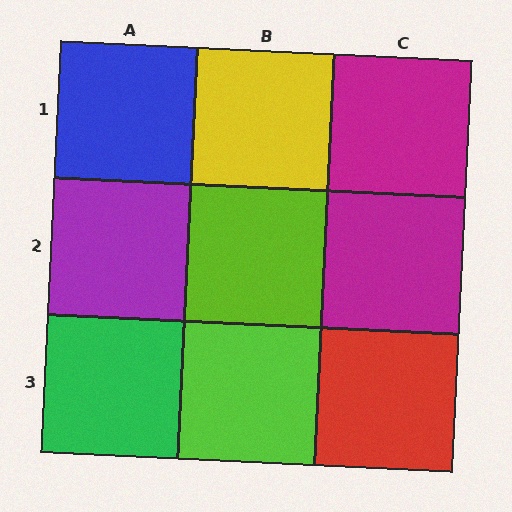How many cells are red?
1 cell is red.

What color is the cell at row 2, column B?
Lime.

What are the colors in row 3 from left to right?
Green, lime, red.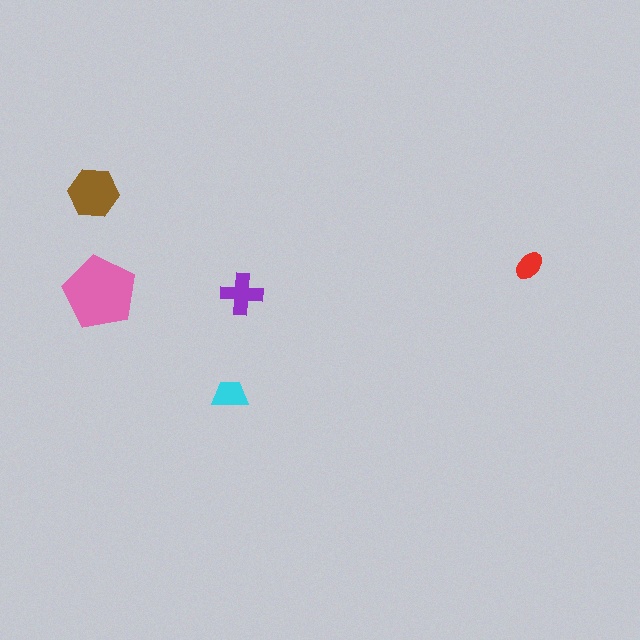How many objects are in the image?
There are 5 objects in the image.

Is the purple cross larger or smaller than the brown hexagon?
Smaller.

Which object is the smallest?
The red ellipse.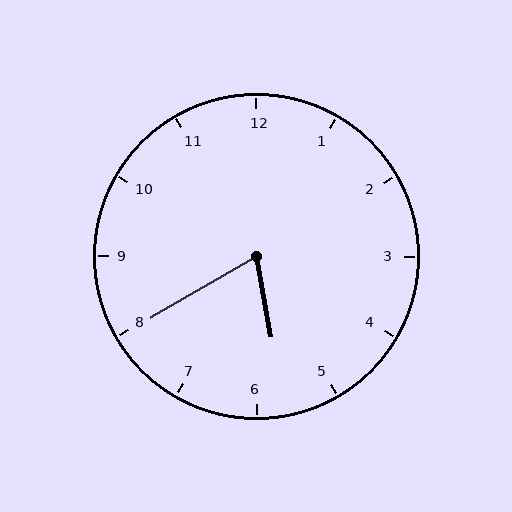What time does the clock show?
5:40.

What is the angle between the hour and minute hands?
Approximately 70 degrees.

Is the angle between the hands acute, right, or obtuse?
It is acute.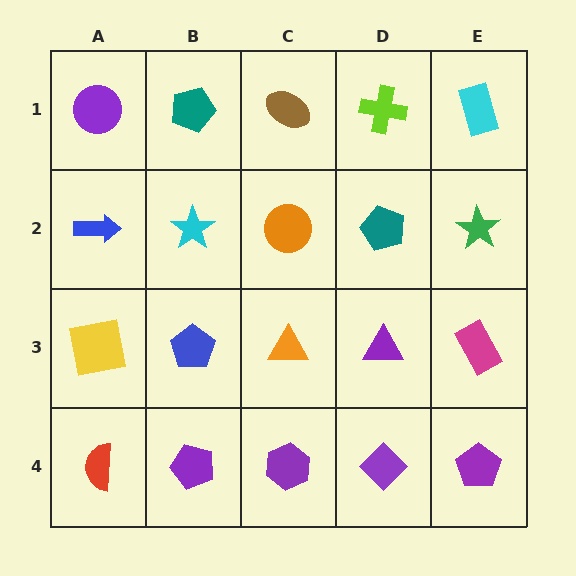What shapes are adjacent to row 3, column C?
An orange circle (row 2, column C), a purple hexagon (row 4, column C), a blue pentagon (row 3, column B), a purple triangle (row 3, column D).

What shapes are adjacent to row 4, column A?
A yellow square (row 3, column A), a purple pentagon (row 4, column B).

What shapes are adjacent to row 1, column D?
A teal pentagon (row 2, column D), a brown ellipse (row 1, column C), a cyan rectangle (row 1, column E).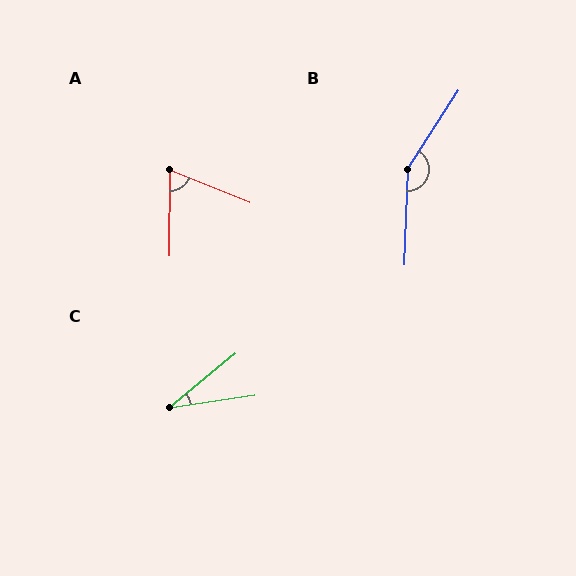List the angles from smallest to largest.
C (31°), A (69°), B (149°).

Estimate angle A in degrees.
Approximately 69 degrees.